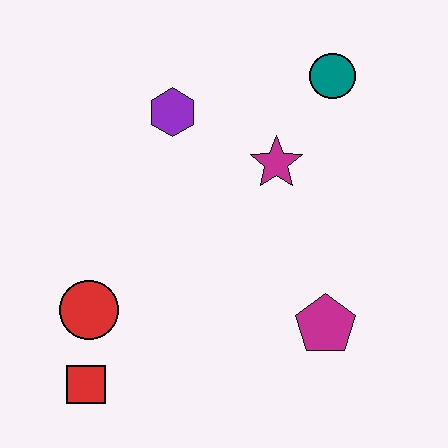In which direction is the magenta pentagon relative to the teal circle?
The magenta pentagon is below the teal circle.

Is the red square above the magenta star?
No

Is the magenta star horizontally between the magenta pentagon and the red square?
Yes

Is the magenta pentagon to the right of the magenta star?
Yes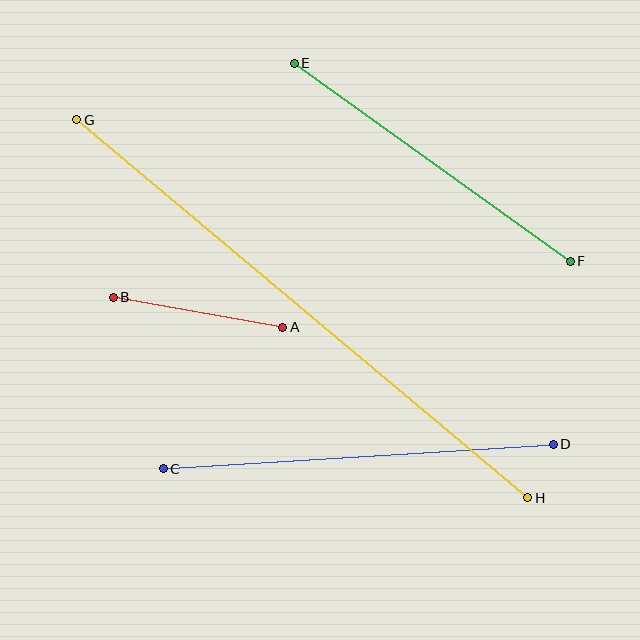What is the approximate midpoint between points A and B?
The midpoint is at approximately (198, 312) pixels.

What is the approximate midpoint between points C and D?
The midpoint is at approximately (358, 457) pixels.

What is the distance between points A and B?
The distance is approximately 172 pixels.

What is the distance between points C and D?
The distance is approximately 391 pixels.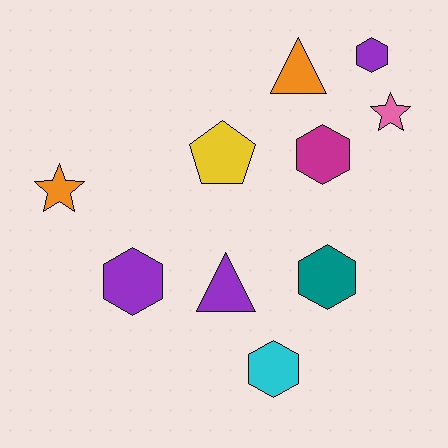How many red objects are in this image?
There are no red objects.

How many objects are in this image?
There are 10 objects.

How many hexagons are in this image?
There are 5 hexagons.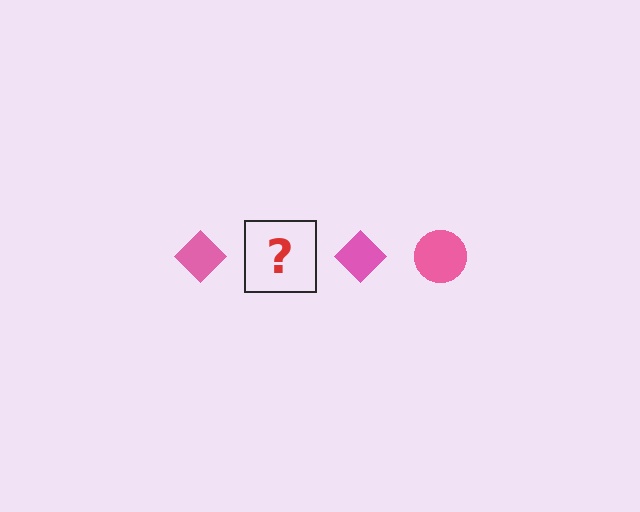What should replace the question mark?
The question mark should be replaced with a pink circle.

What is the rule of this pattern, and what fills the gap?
The rule is that the pattern cycles through diamond, circle shapes in pink. The gap should be filled with a pink circle.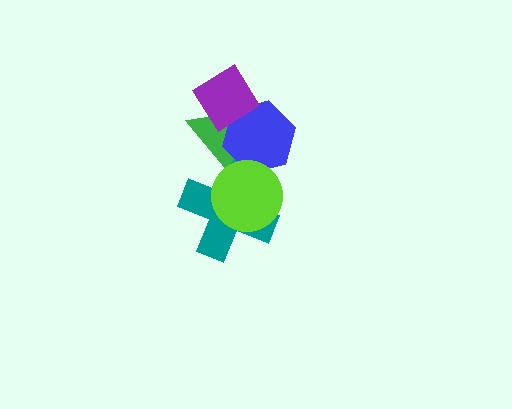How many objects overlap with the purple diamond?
2 objects overlap with the purple diamond.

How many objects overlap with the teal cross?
2 objects overlap with the teal cross.